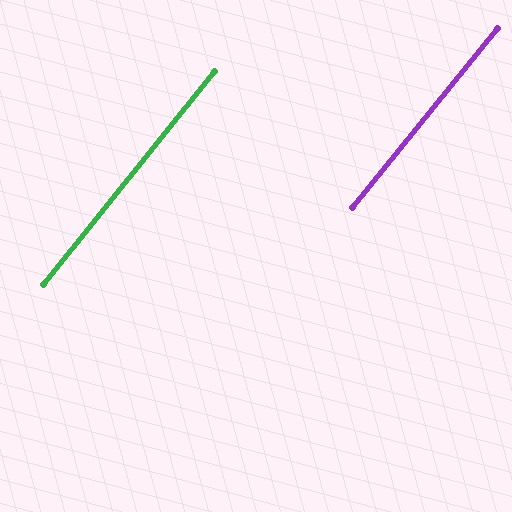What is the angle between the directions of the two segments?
Approximately 0 degrees.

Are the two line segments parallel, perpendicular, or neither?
Parallel — their directions differ by only 0.2°.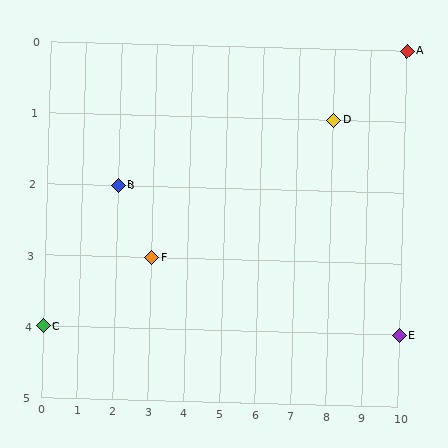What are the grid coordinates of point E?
Point E is at grid coordinates (10, 4).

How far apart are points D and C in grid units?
Points D and C are 8 columns and 3 rows apart (about 8.5 grid units diagonally).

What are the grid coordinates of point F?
Point F is at grid coordinates (3, 3).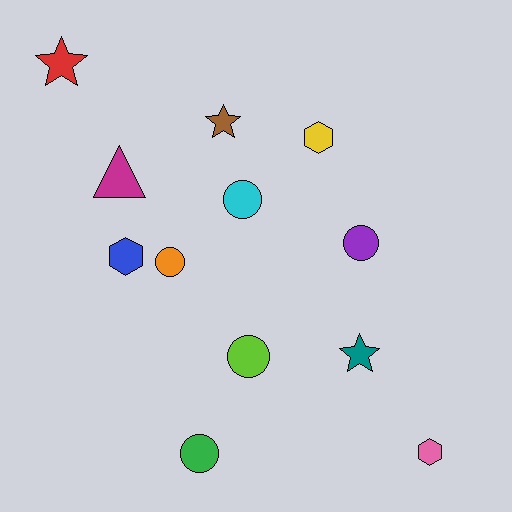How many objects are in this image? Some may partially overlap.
There are 12 objects.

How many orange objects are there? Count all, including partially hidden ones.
There is 1 orange object.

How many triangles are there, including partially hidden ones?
There is 1 triangle.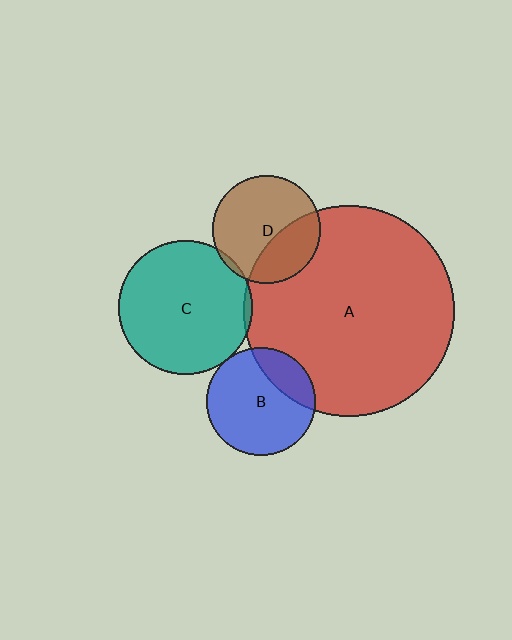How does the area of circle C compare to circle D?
Approximately 1.5 times.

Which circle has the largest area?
Circle A (red).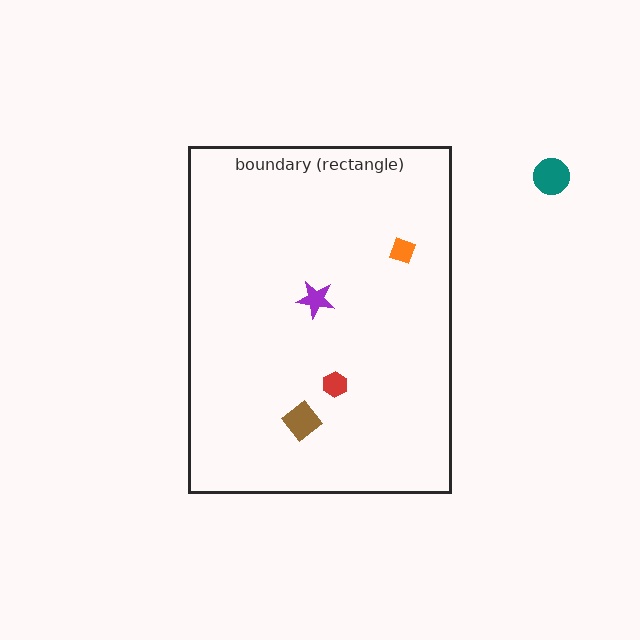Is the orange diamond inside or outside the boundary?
Inside.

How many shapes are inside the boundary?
4 inside, 1 outside.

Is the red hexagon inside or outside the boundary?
Inside.